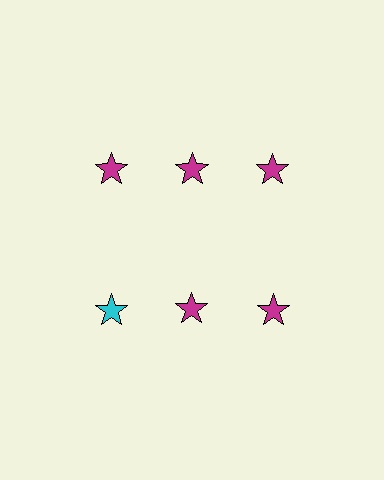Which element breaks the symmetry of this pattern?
The cyan star in the second row, leftmost column breaks the symmetry. All other shapes are magenta stars.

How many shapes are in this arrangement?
There are 6 shapes arranged in a grid pattern.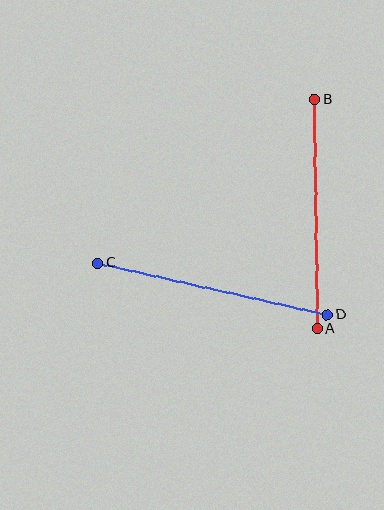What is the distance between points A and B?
The distance is approximately 229 pixels.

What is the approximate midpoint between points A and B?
The midpoint is at approximately (316, 214) pixels.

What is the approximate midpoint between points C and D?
The midpoint is at approximately (213, 289) pixels.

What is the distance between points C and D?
The distance is approximately 235 pixels.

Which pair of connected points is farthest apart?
Points C and D are farthest apart.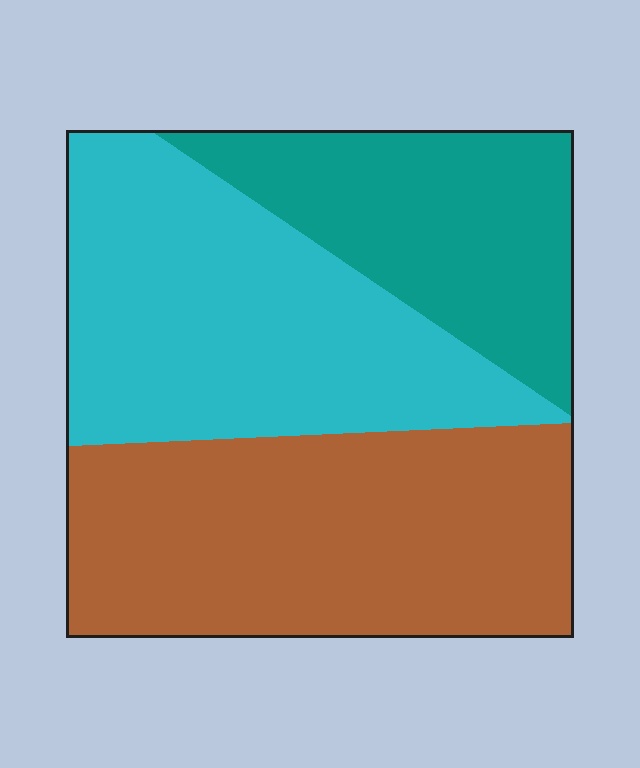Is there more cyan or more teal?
Cyan.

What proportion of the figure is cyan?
Cyan takes up about three eighths (3/8) of the figure.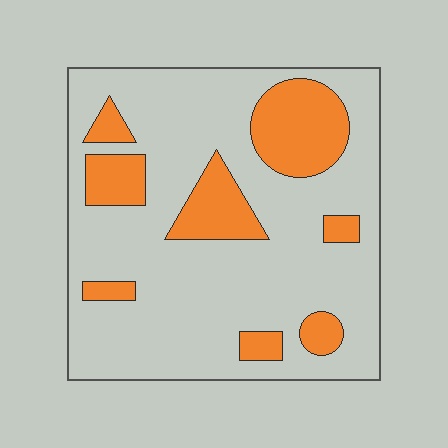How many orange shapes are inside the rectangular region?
8.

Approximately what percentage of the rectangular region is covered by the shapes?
Approximately 25%.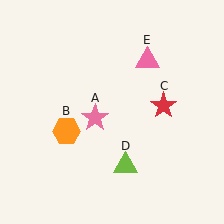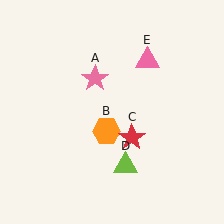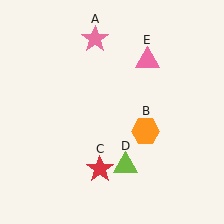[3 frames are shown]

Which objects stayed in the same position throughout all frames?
Lime triangle (object D) and pink triangle (object E) remained stationary.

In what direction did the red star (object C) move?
The red star (object C) moved down and to the left.